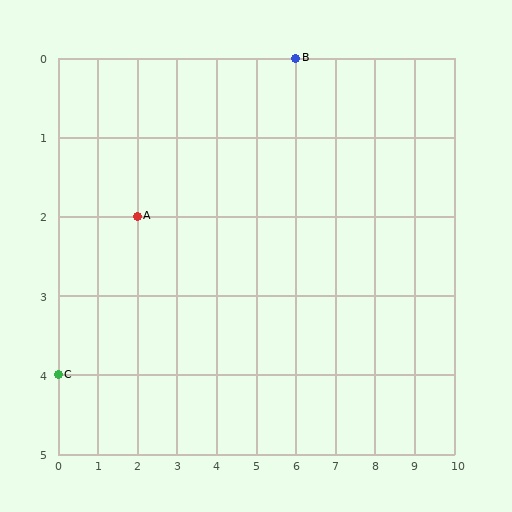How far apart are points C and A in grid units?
Points C and A are 2 columns and 2 rows apart (about 2.8 grid units diagonally).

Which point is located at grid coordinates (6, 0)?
Point B is at (6, 0).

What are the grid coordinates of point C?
Point C is at grid coordinates (0, 4).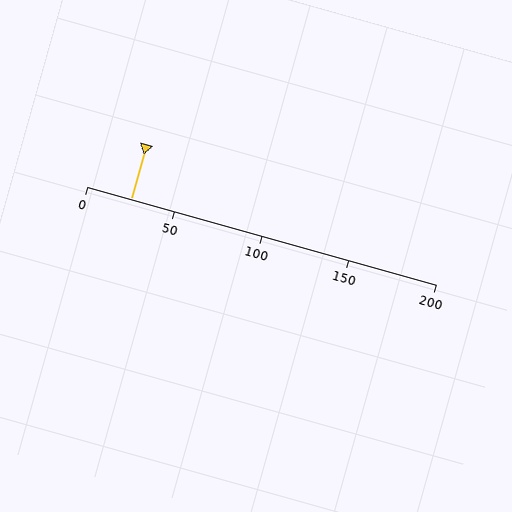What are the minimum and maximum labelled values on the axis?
The axis runs from 0 to 200.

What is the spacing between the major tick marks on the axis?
The major ticks are spaced 50 apart.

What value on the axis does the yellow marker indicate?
The marker indicates approximately 25.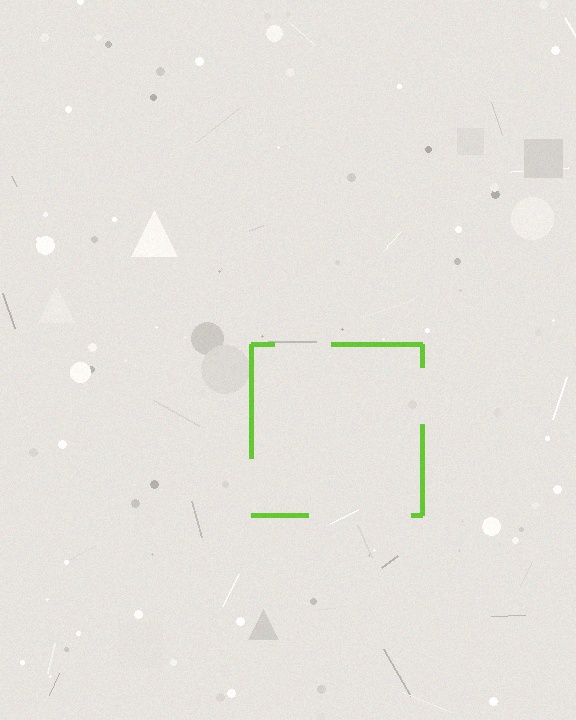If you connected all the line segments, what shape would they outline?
They would outline a square.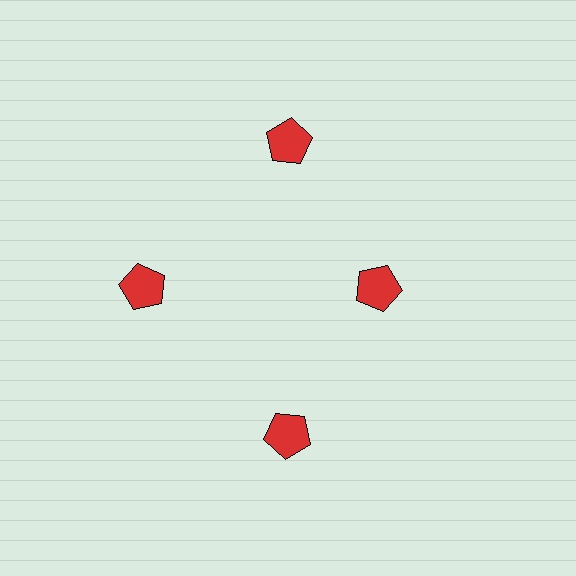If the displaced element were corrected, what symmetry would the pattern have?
It would have 4-fold rotational symmetry — the pattern would map onto itself every 90 degrees.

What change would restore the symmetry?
The symmetry would be restored by moving it outward, back onto the ring so that all 4 pentagons sit at equal angles and equal distance from the center.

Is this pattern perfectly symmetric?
No. The 4 red pentagons are arranged in a ring, but one element near the 3 o'clock position is pulled inward toward the center, breaking the 4-fold rotational symmetry.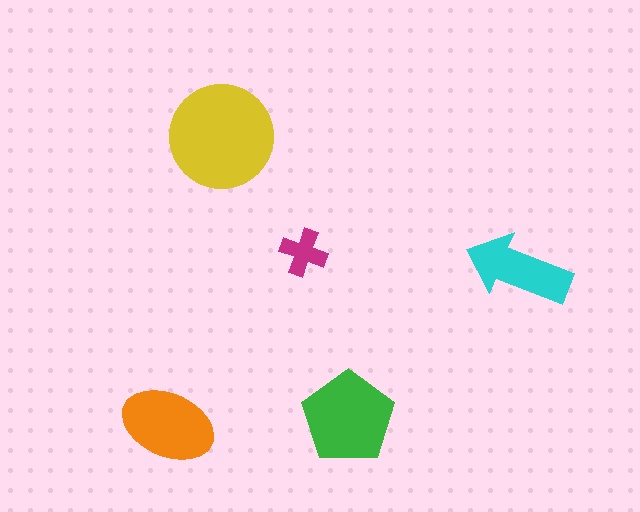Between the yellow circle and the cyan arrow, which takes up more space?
The yellow circle.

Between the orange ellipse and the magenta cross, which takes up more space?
The orange ellipse.